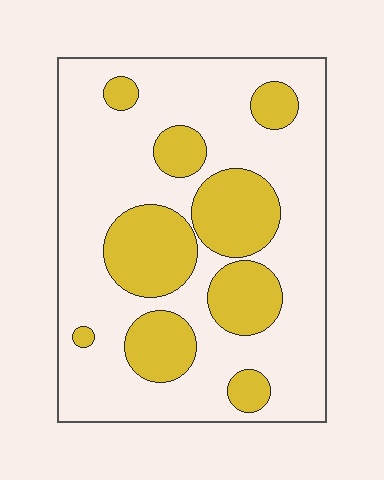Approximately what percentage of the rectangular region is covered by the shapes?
Approximately 30%.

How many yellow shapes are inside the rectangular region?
9.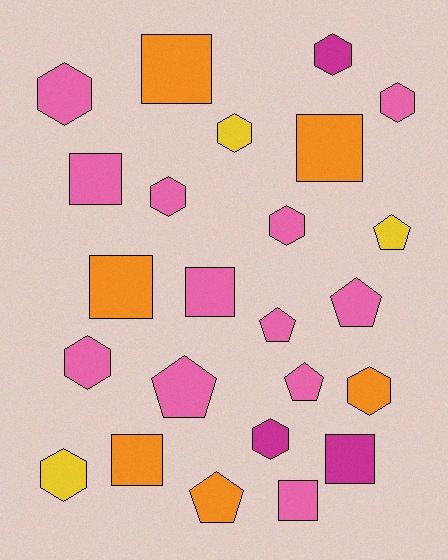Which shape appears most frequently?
Hexagon, with 10 objects.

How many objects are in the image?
There are 24 objects.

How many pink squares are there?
There are 3 pink squares.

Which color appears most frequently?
Pink, with 12 objects.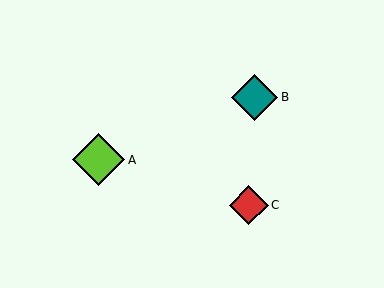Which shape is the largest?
The lime diamond (labeled A) is the largest.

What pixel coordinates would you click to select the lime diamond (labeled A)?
Click at (98, 160) to select the lime diamond A.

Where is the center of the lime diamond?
The center of the lime diamond is at (98, 160).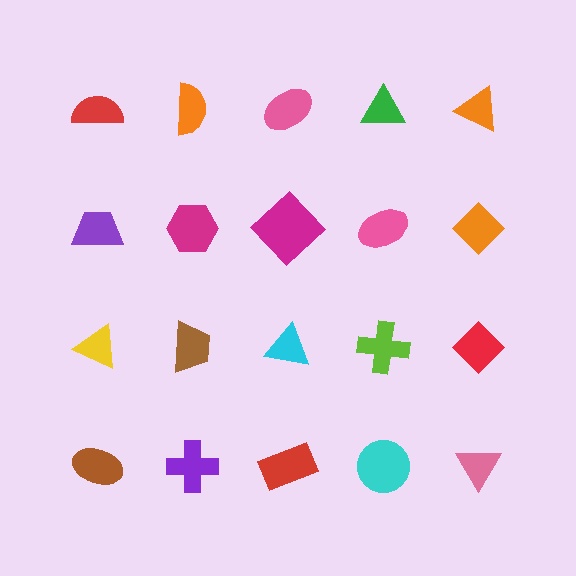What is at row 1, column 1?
A red semicircle.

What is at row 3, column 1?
A yellow triangle.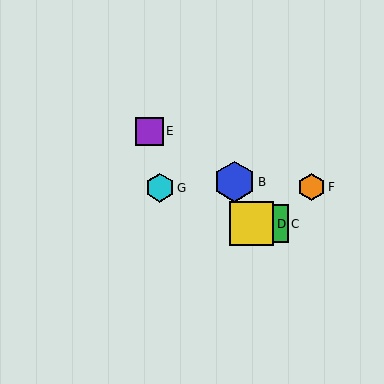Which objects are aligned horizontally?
Objects A, C, D are aligned horizontally.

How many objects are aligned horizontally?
3 objects (A, C, D) are aligned horizontally.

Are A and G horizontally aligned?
No, A is at y≈224 and G is at y≈188.